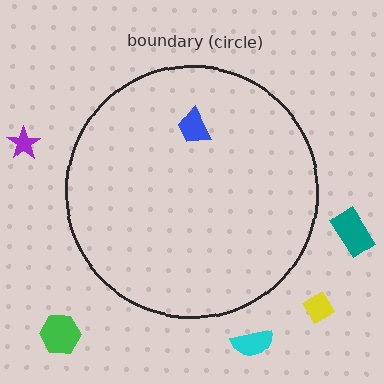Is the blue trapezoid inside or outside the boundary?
Inside.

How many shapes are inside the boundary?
1 inside, 5 outside.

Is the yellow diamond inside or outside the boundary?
Outside.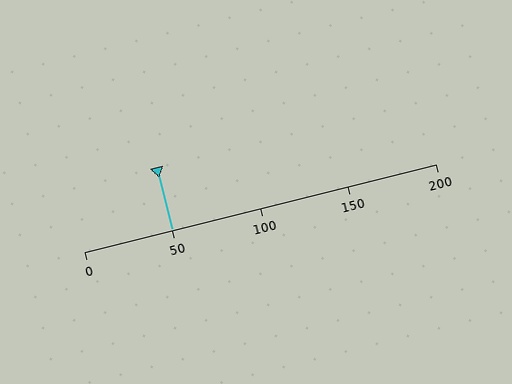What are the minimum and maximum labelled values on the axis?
The axis runs from 0 to 200.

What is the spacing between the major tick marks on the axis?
The major ticks are spaced 50 apart.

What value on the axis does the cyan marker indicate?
The marker indicates approximately 50.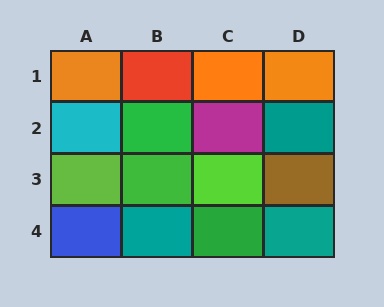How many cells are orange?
3 cells are orange.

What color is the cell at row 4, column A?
Blue.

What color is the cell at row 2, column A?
Cyan.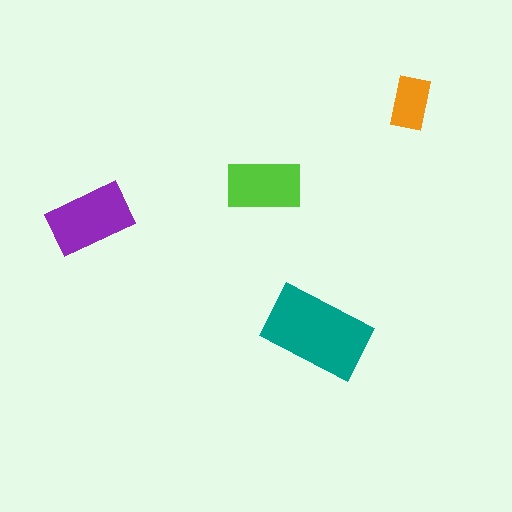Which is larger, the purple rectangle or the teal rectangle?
The teal one.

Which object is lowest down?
The teal rectangle is bottommost.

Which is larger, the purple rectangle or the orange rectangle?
The purple one.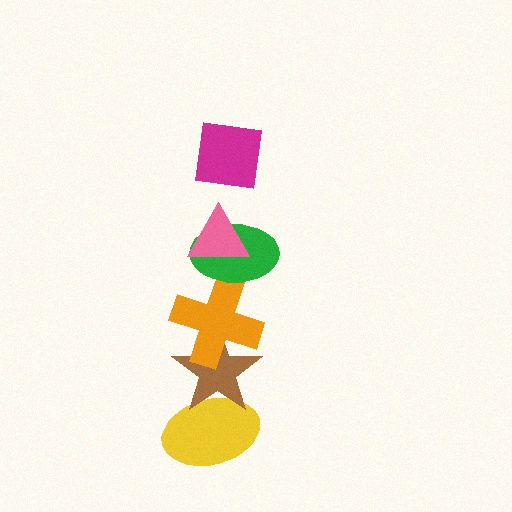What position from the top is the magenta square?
The magenta square is 1st from the top.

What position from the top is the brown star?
The brown star is 5th from the top.